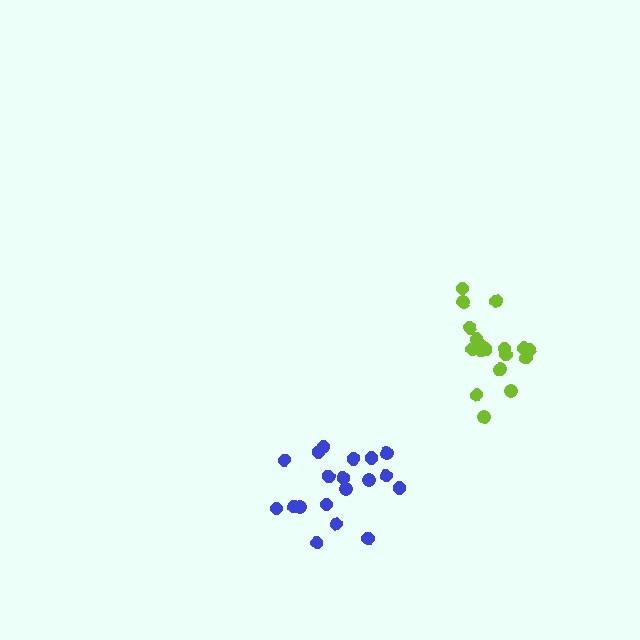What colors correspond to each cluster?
The clusters are colored: blue, lime.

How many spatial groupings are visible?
There are 2 spatial groupings.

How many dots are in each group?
Group 1: 19 dots, Group 2: 19 dots (38 total).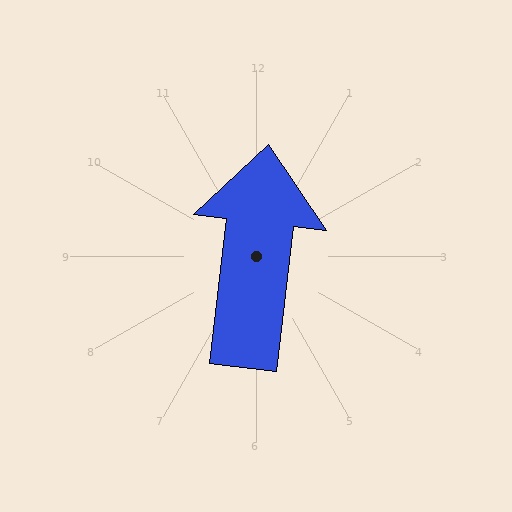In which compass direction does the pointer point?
North.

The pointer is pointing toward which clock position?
Roughly 12 o'clock.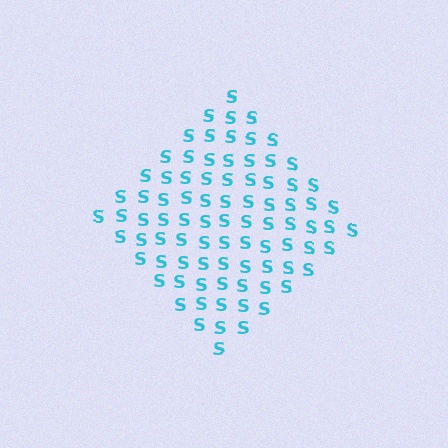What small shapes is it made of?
It is made of small letter S's.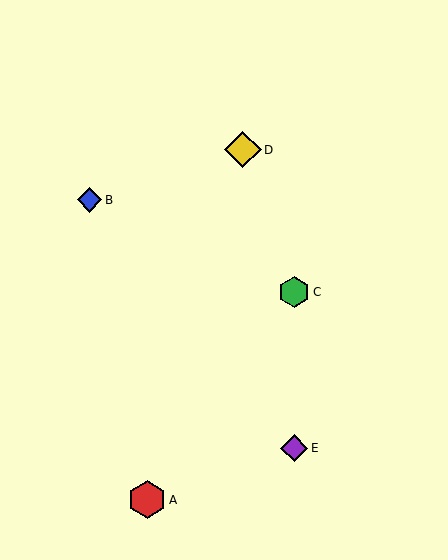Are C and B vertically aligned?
No, C is at x≈294 and B is at x≈90.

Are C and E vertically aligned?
Yes, both are at x≈294.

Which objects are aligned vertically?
Objects C, E are aligned vertically.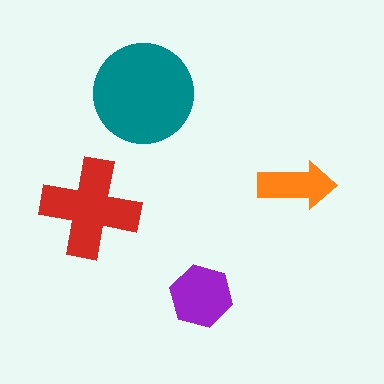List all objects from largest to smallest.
The teal circle, the red cross, the purple hexagon, the orange arrow.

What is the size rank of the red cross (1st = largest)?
2nd.